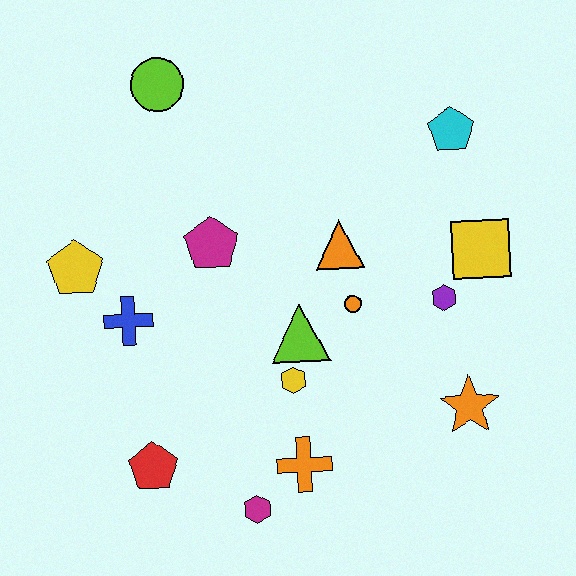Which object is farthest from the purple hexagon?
The yellow pentagon is farthest from the purple hexagon.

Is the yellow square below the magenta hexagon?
No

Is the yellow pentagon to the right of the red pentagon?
No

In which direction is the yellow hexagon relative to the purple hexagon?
The yellow hexagon is to the left of the purple hexagon.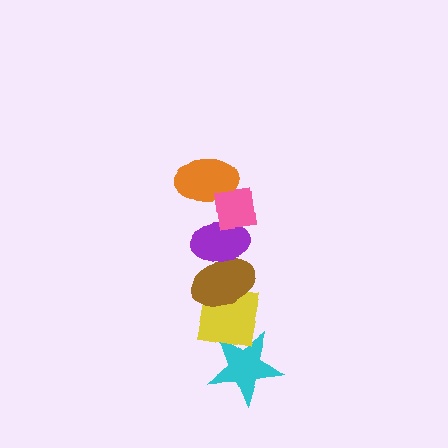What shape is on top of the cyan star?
The yellow square is on top of the cyan star.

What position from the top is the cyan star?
The cyan star is 6th from the top.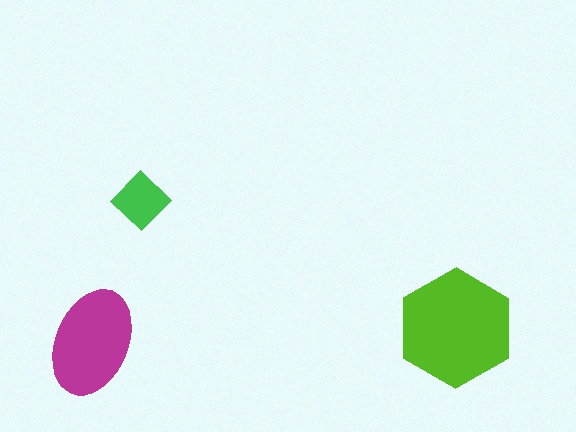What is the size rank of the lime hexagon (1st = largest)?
1st.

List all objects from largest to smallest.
The lime hexagon, the magenta ellipse, the green diamond.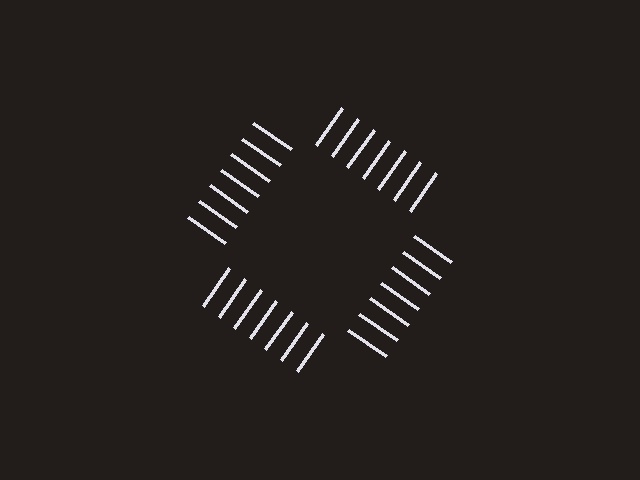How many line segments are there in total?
28 — 7 along each of the 4 edges.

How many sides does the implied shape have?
4 sides — the line-ends trace a square.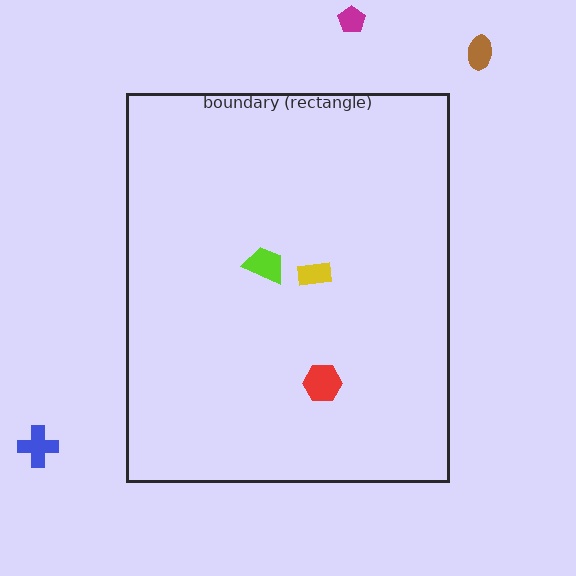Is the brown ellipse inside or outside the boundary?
Outside.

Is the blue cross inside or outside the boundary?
Outside.